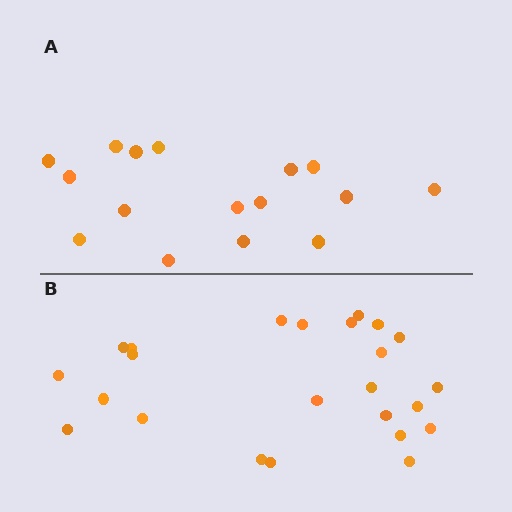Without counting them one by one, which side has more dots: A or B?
Region B (the bottom region) has more dots.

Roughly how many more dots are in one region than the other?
Region B has roughly 8 or so more dots than region A.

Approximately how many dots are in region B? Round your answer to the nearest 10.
About 20 dots. (The exact count is 24, which rounds to 20.)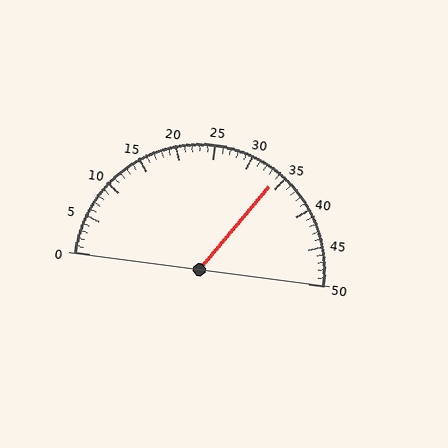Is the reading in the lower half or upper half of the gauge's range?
The reading is in the upper half of the range (0 to 50).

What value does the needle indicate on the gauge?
The needle indicates approximately 34.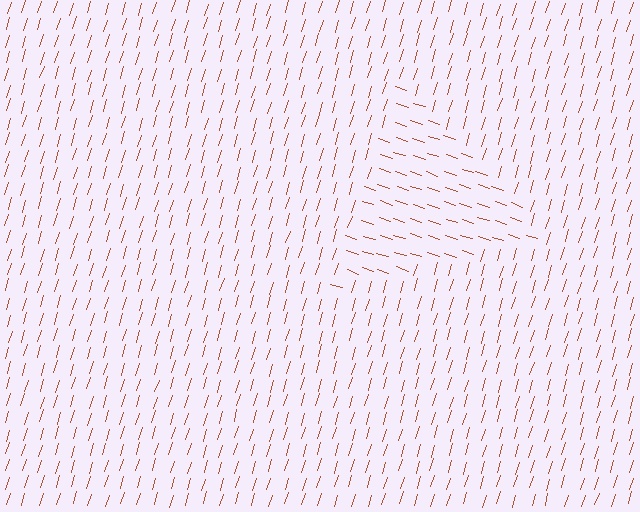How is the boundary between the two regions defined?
The boundary is defined purely by a change in line orientation (approximately 89 degrees difference). All lines are the same color and thickness.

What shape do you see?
I see a triangle.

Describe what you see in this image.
The image is filled with small brown line segments. A triangle region in the image has lines oriented differently from the surrounding lines, creating a visible texture boundary.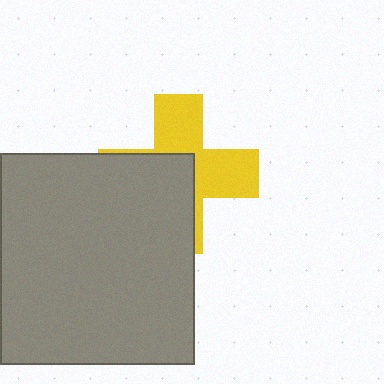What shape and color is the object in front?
The object in front is a gray rectangle.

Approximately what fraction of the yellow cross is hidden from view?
Roughly 50% of the yellow cross is hidden behind the gray rectangle.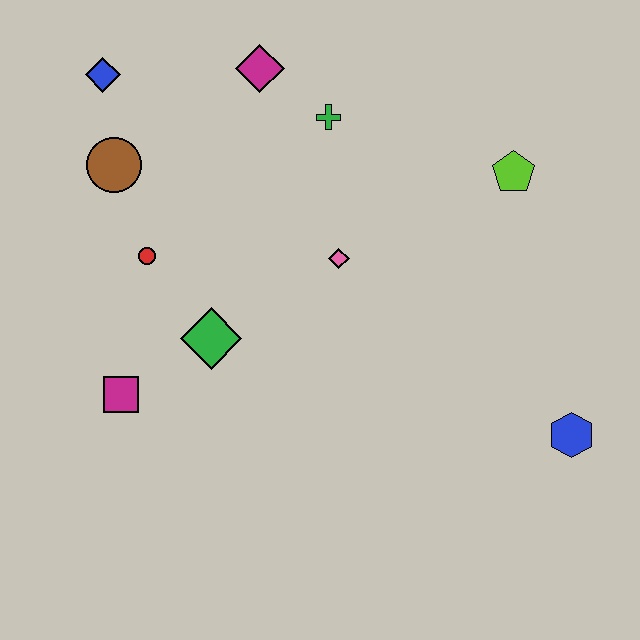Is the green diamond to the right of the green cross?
No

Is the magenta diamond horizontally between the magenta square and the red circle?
No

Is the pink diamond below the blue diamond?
Yes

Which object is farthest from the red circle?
The blue hexagon is farthest from the red circle.